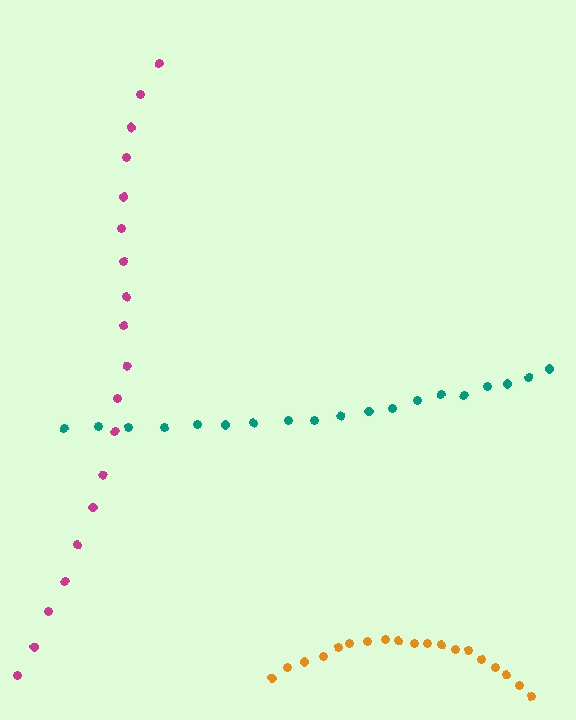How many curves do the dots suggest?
There are 3 distinct paths.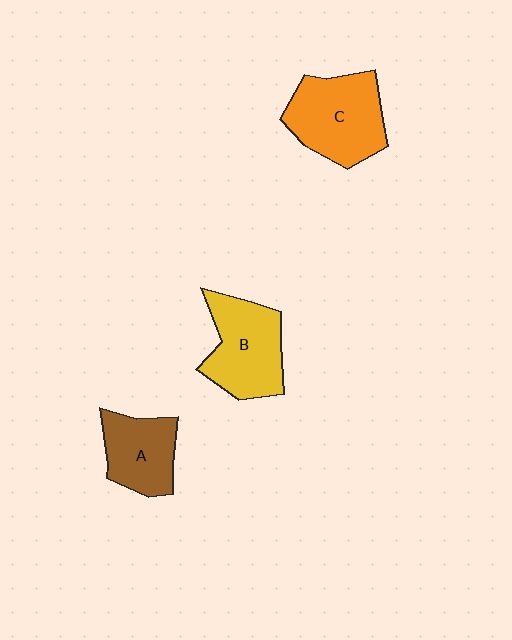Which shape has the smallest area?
Shape A (brown).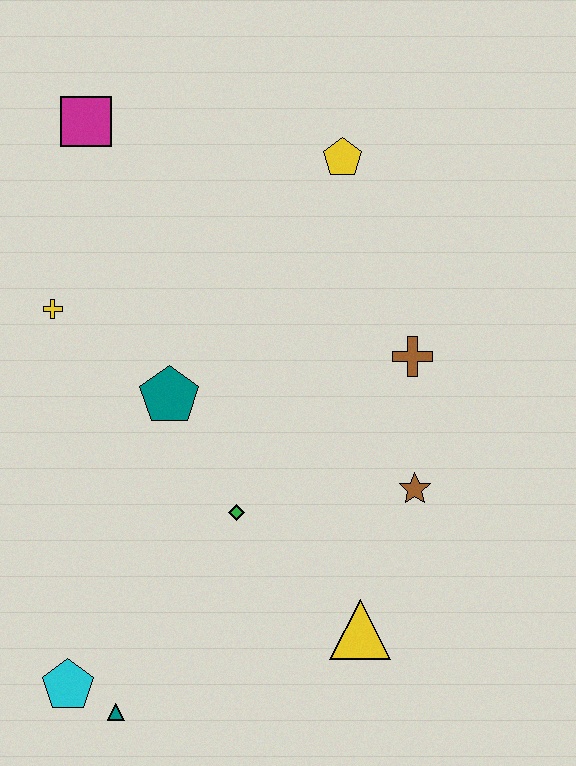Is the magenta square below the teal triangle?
No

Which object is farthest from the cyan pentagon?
The yellow pentagon is farthest from the cyan pentagon.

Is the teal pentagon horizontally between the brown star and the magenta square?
Yes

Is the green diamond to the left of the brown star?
Yes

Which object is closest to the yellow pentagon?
The brown cross is closest to the yellow pentagon.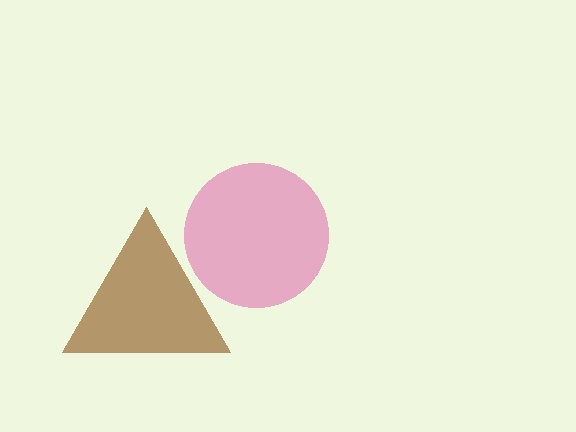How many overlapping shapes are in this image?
There are 2 overlapping shapes in the image.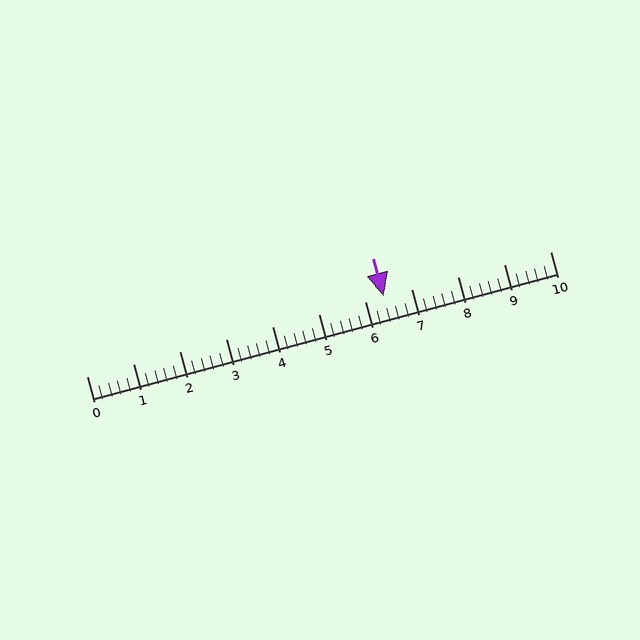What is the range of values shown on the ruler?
The ruler shows values from 0 to 10.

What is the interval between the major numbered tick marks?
The major tick marks are spaced 1 units apart.